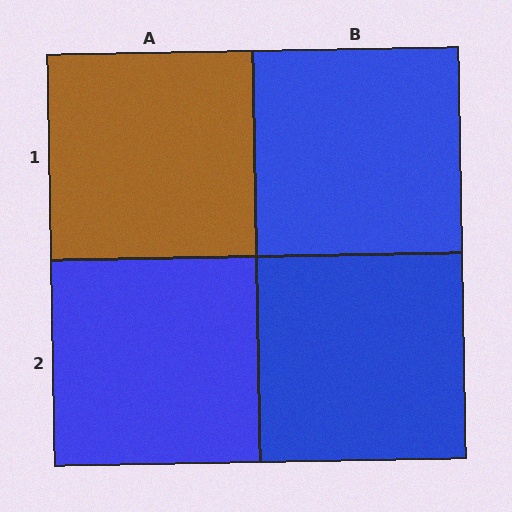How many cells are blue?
3 cells are blue.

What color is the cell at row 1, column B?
Blue.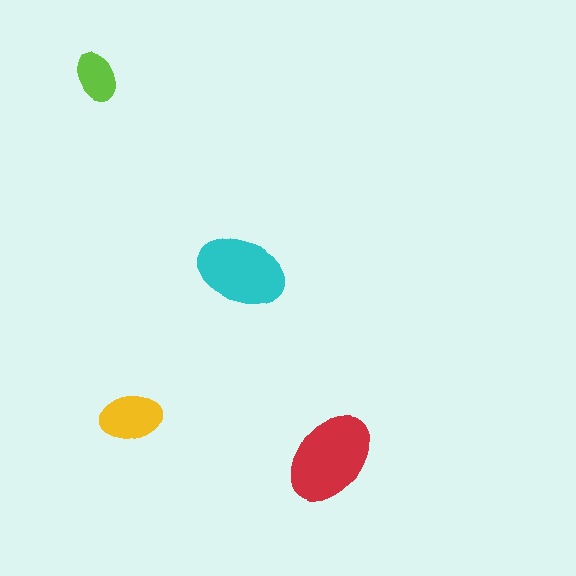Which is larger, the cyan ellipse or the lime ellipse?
The cyan one.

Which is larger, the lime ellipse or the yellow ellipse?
The yellow one.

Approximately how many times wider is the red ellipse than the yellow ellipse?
About 1.5 times wider.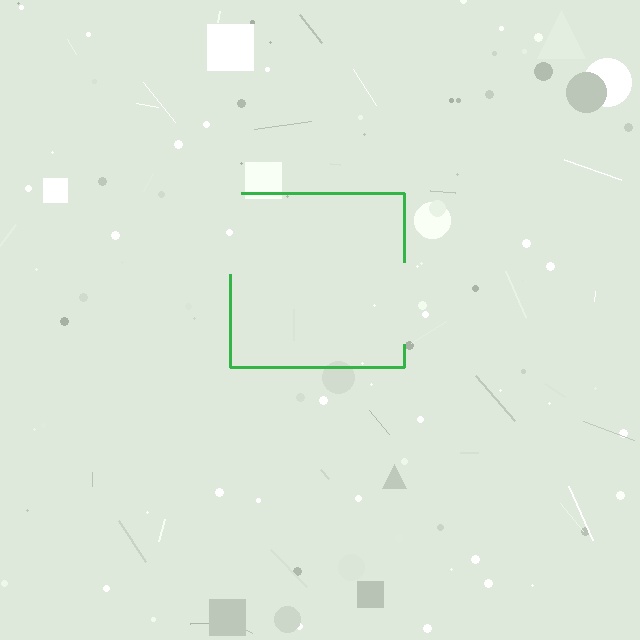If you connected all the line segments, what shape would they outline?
They would outline a square.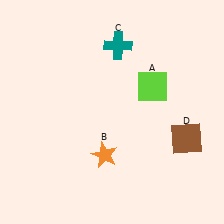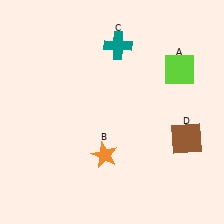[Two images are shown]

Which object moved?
The lime square (A) moved right.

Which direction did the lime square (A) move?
The lime square (A) moved right.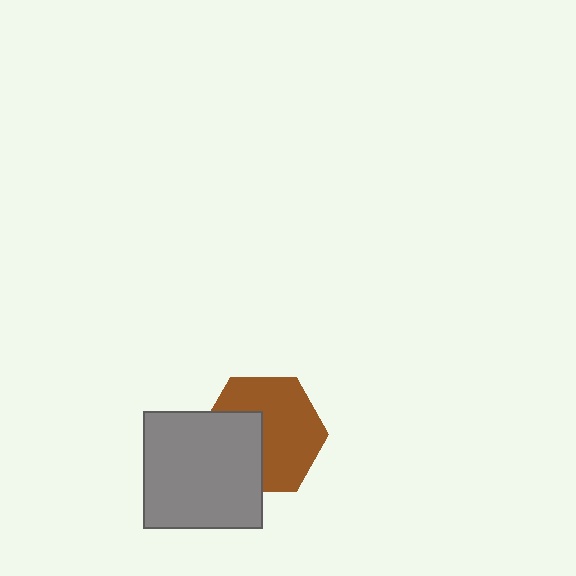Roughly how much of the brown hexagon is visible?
About half of it is visible (roughly 63%).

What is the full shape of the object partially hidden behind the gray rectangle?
The partially hidden object is a brown hexagon.